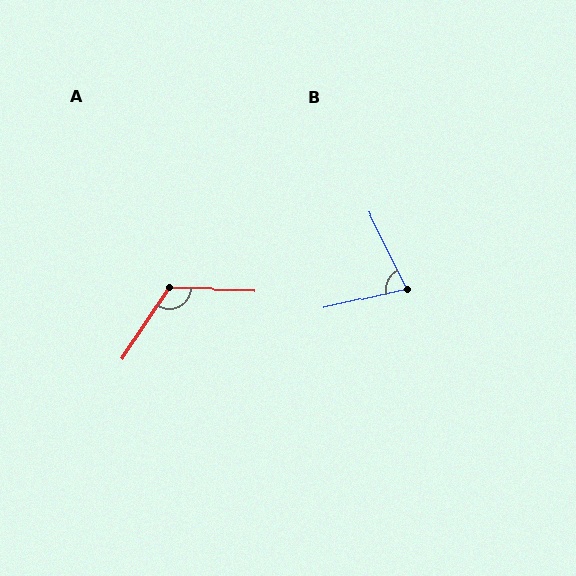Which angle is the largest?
A, at approximately 121 degrees.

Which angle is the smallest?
B, at approximately 77 degrees.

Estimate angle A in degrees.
Approximately 121 degrees.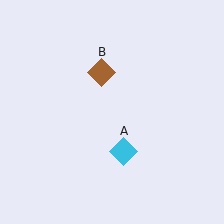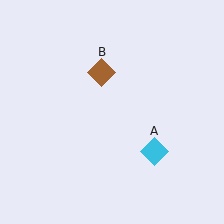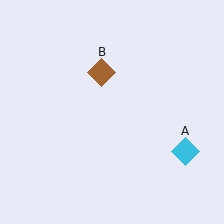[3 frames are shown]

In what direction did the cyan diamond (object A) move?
The cyan diamond (object A) moved right.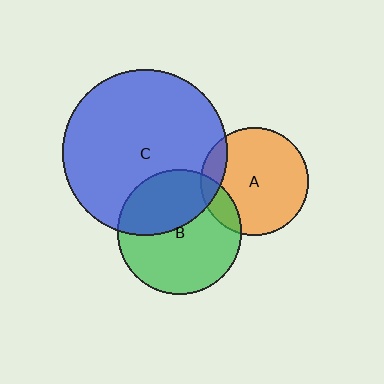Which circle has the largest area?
Circle C (blue).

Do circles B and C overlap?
Yes.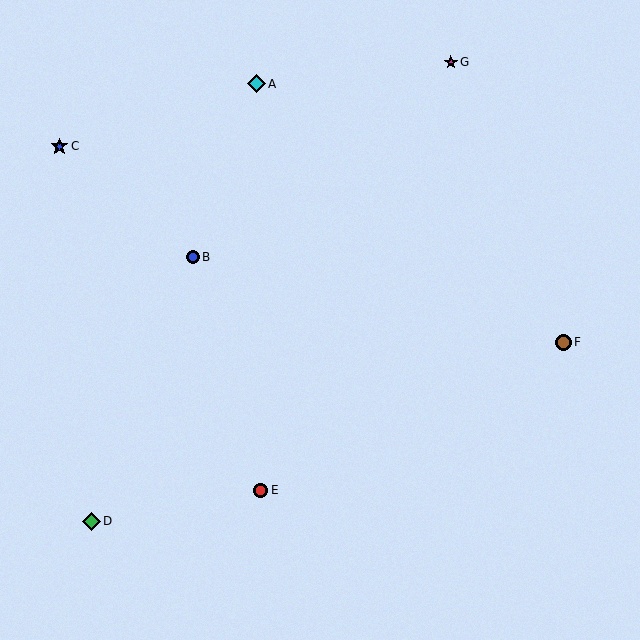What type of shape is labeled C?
Shape C is a blue star.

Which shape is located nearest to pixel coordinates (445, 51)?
The magenta star (labeled G) at (451, 62) is nearest to that location.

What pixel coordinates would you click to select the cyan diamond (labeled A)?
Click at (256, 84) to select the cyan diamond A.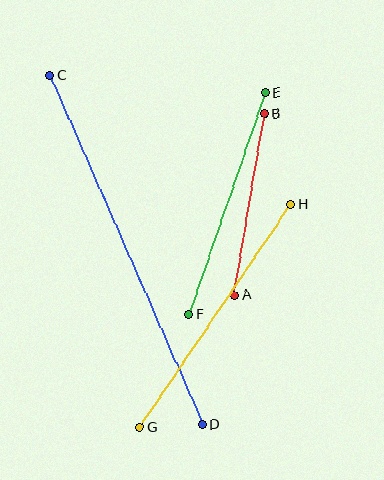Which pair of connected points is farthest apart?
Points C and D are farthest apart.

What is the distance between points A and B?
The distance is approximately 184 pixels.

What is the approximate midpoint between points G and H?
The midpoint is at approximately (215, 316) pixels.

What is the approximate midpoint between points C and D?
The midpoint is at approximately (126, 250) pixels.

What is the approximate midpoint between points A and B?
The midpoint is at approximately (249, 204) pixels.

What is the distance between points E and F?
The distance is approximately 234 pixels.